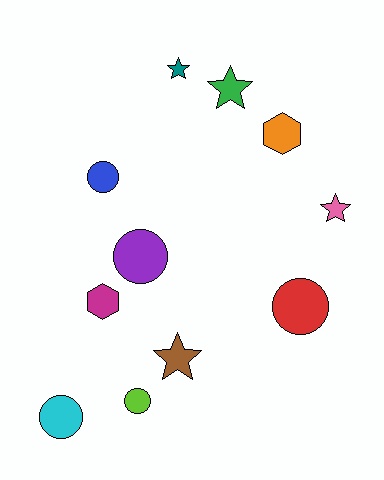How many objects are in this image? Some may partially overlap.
There are 11 objects.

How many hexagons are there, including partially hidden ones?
There are 2 hexagons.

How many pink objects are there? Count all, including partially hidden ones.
There is 1 pink object.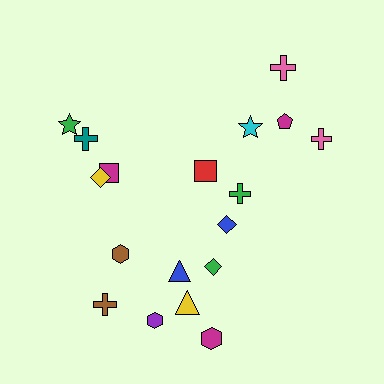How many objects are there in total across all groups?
There are 18 objects.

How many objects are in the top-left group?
There are 4 objects.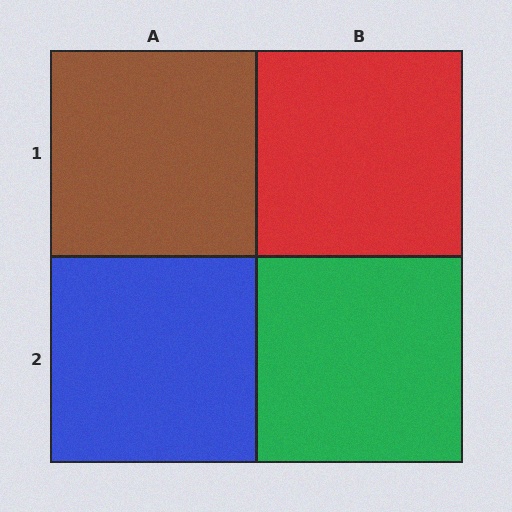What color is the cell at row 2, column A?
Blue.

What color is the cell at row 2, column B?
Green.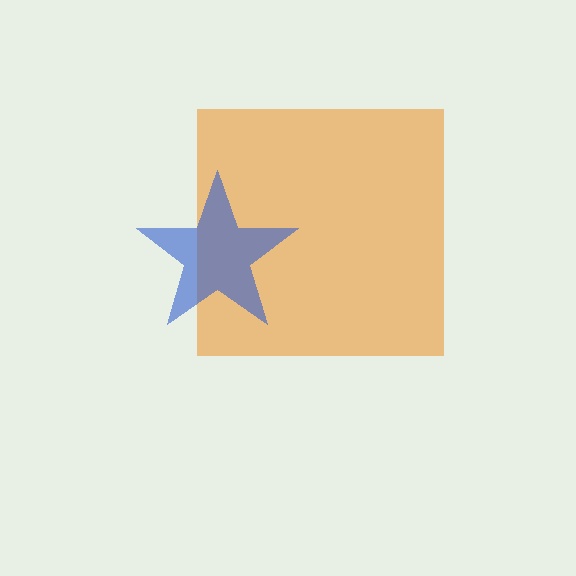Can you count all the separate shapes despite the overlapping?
Yes, there are 2 separate shapes.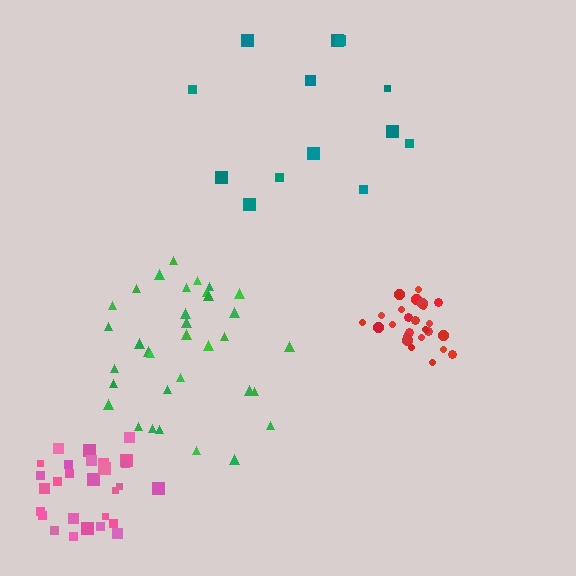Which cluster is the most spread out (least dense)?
Teal.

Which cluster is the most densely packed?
Red.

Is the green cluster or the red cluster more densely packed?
Red.